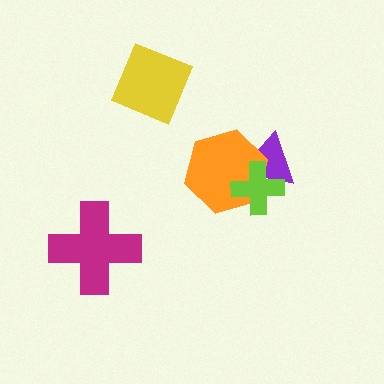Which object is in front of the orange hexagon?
The lime cross is in front of the orange hexagon.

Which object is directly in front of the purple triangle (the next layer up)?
The orange hexagon is directly in front of the purple triangle.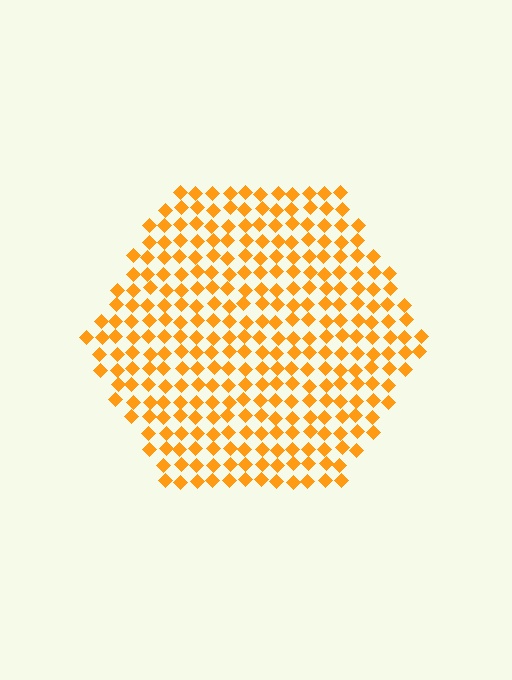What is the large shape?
The large shape is a hexagon.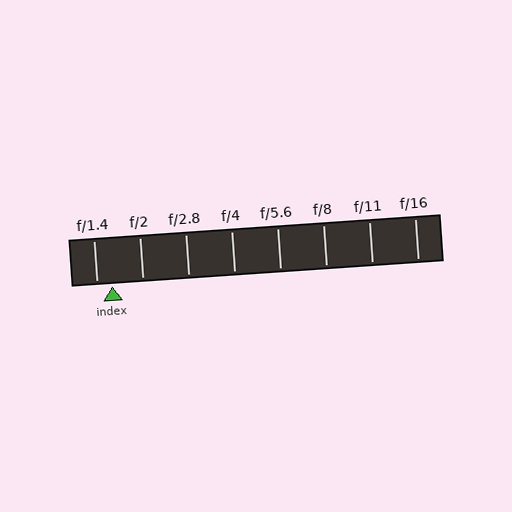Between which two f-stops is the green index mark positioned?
The index mark is between f/1.4 and f/2.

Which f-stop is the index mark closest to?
The index mark is closest to f/1.4.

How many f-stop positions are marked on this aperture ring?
There are 8 f-stop positions marked.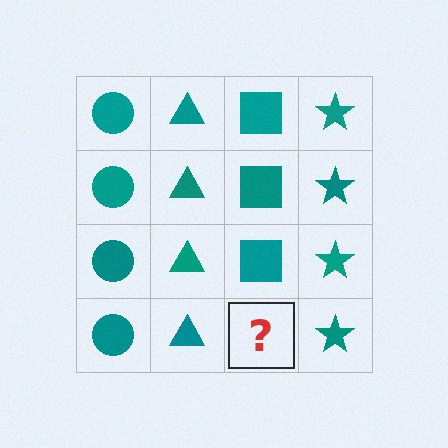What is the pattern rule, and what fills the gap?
The rule is that each column has a consistent shape. The gap should be filled with a teal square.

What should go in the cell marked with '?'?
The missing cell should contain a teal square.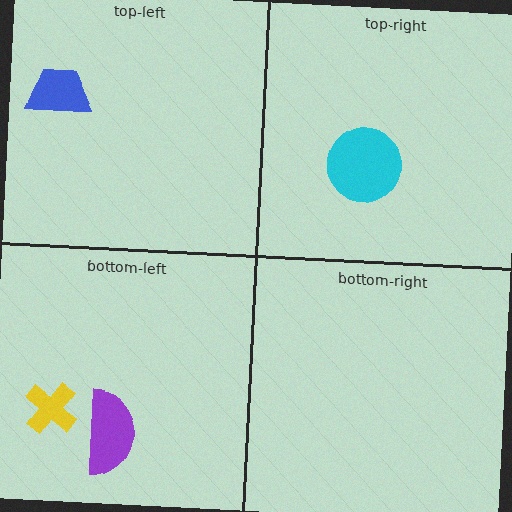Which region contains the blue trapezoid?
The top-left region.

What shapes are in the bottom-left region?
The purple semicircle, the yellow cross.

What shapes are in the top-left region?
The blue trapezoid.